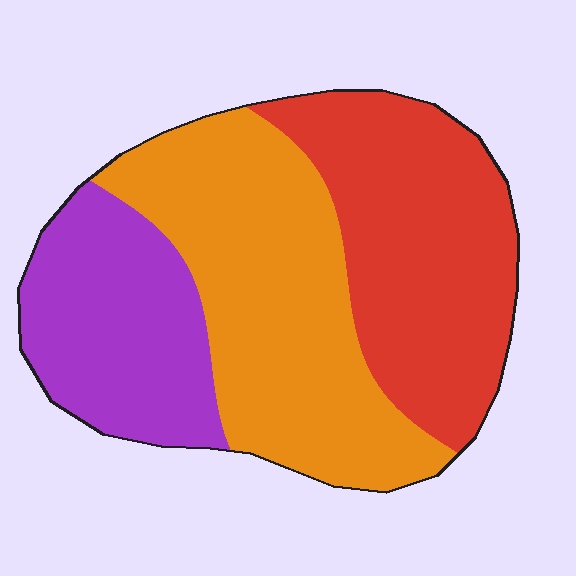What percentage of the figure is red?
Red takes up between a third and a half of the figure.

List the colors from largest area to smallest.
From largest to smallest: orange, red, purple.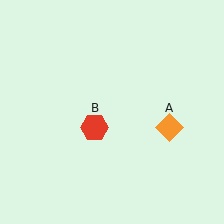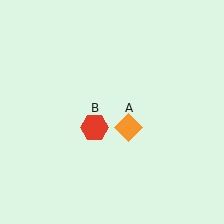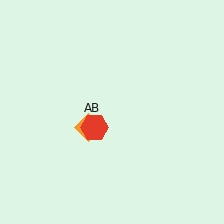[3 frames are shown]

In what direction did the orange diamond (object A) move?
The orange diamond (object A) moved left.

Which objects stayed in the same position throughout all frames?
Red hexagon (object B) remained stationary.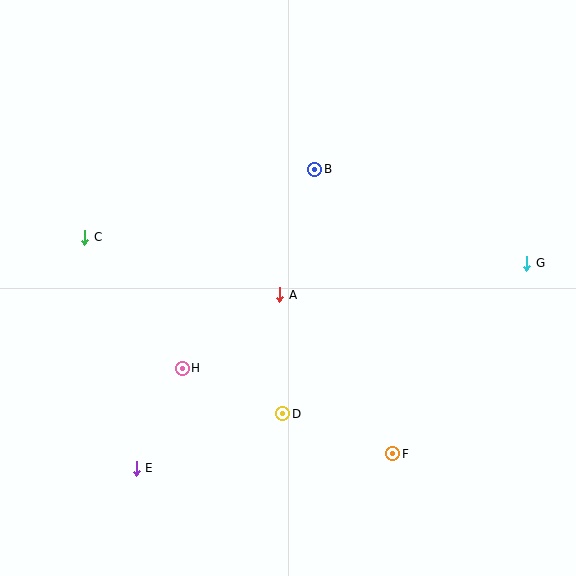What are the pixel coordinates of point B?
Point B is at (315, 169).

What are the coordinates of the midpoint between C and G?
The midpoint between C and G is at (306, 250).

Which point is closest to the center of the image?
Point A at (280, 295) is closest to the center.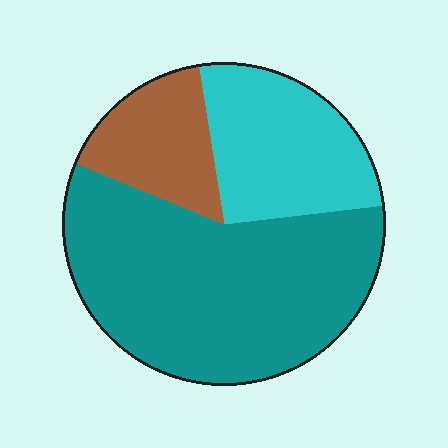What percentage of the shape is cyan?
Cyan takes up about one quarter (1/4) of the shape.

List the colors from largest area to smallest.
From largest to smallest: teal, cyan, brown.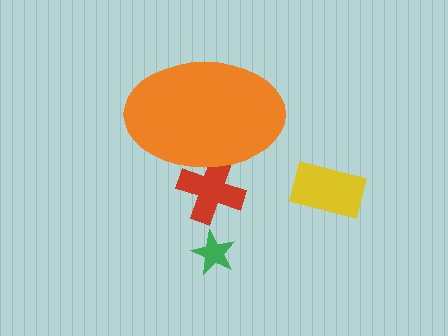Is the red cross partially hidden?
Yes, the red cross is partially hidden behind the orange ellipse.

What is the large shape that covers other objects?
An orange ellipse.